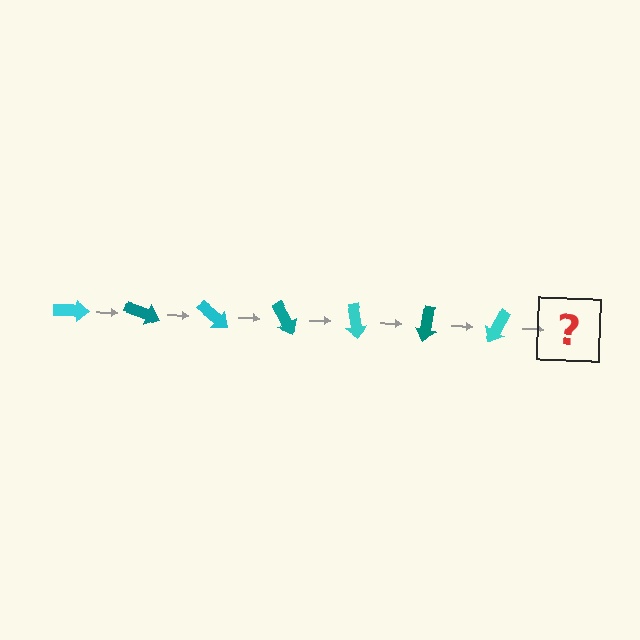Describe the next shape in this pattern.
It should be a teal arrow, rotated 140 degrees from the start.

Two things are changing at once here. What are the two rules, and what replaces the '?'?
The two rules are that it rotates 20 degrees each step and the color cycles through cyan and teal. The '?' should be a teal arrow, rotated 140 degrees from the start.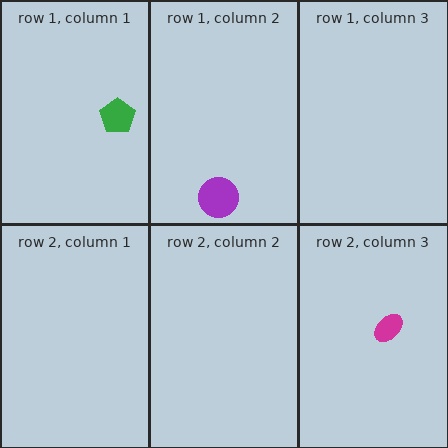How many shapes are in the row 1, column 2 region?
1.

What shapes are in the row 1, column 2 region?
The purple circle.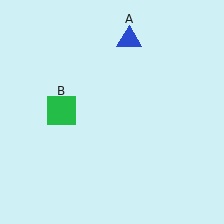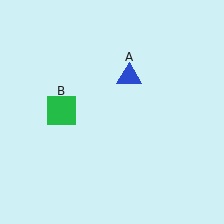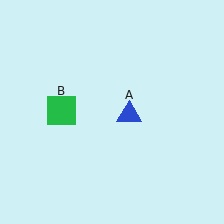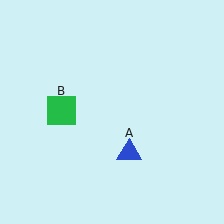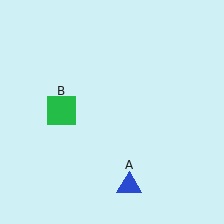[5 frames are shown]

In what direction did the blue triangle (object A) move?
The blue triangle (object A) moved down.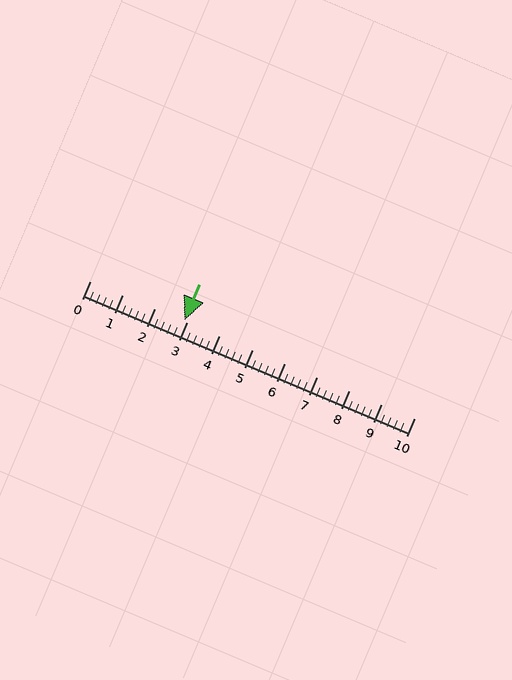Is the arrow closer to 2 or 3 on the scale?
The arrow is closer to 3.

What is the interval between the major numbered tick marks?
The major tick marks are spaced 1 units apart.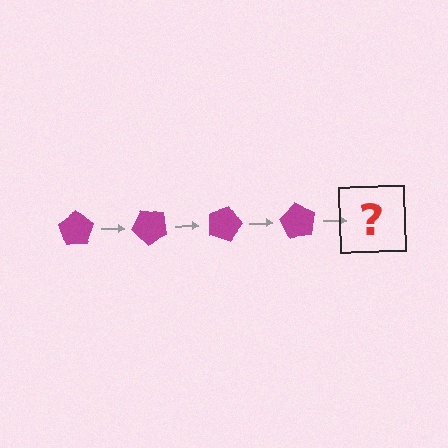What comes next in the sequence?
The next element should be a magenta pentagon rotated 180 degrees.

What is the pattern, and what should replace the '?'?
The pattern is that the pentagon rotates 45 degrees each step. The '?' should be a magenta pentagon rotated 180 degrees.